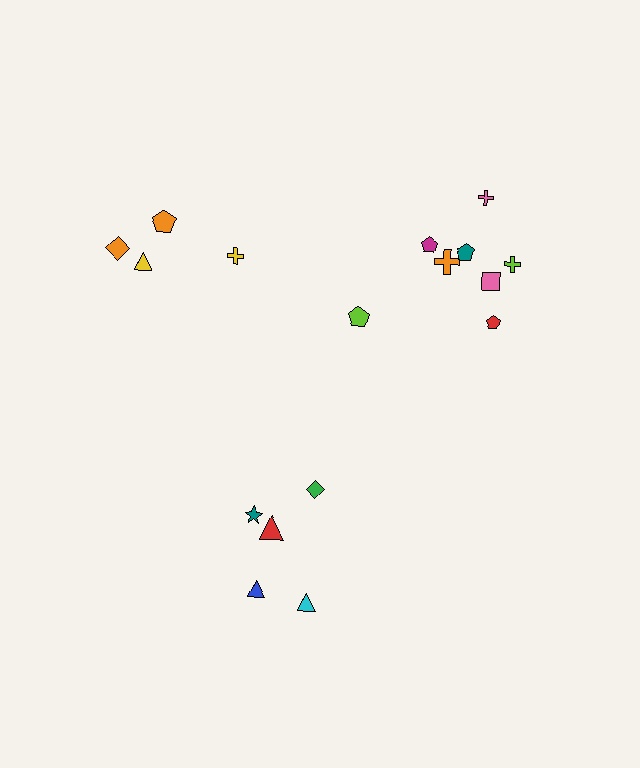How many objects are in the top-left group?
There are 4 objects.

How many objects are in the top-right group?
There are 8 objects.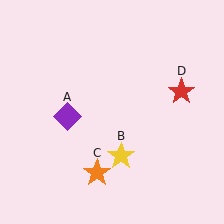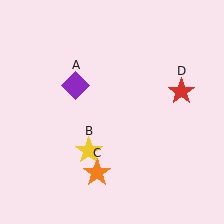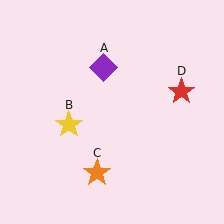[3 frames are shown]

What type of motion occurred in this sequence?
The purple diamond (object A), yellow star (object B) rotated clockwise around the center of the scene.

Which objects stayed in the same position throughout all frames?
Orange star (object C) and red star (object D) remained stationary.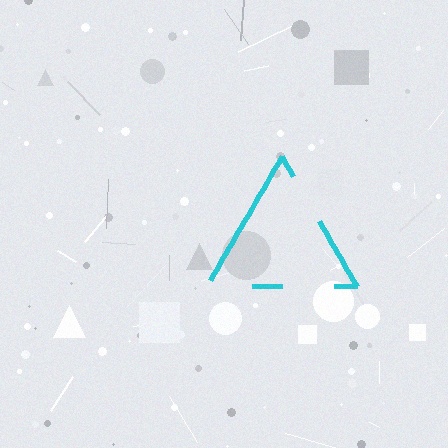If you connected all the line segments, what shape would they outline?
They would outline a triangle.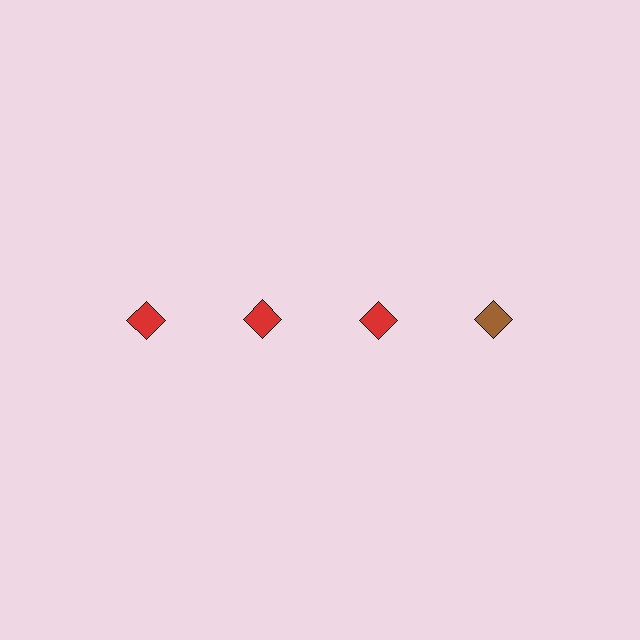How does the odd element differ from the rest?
It has a different color: brown instead of red.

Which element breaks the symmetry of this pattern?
The brown diamond in the top row, second from right column breaks the symmetry. All other shapes are red diamonds.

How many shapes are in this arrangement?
There are 4 shapes arranged in a grid pattern.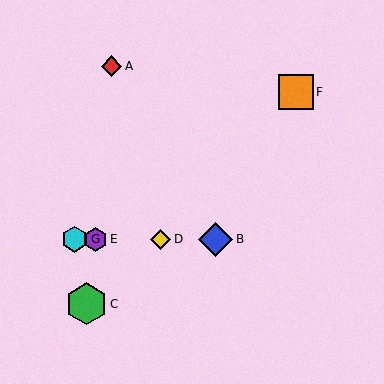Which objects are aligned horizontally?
Objects B, D, E, G are aligned horizontally.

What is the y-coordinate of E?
Object E is at y≈239.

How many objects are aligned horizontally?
4 objects (B, D, E, G) are aligned horizontally.